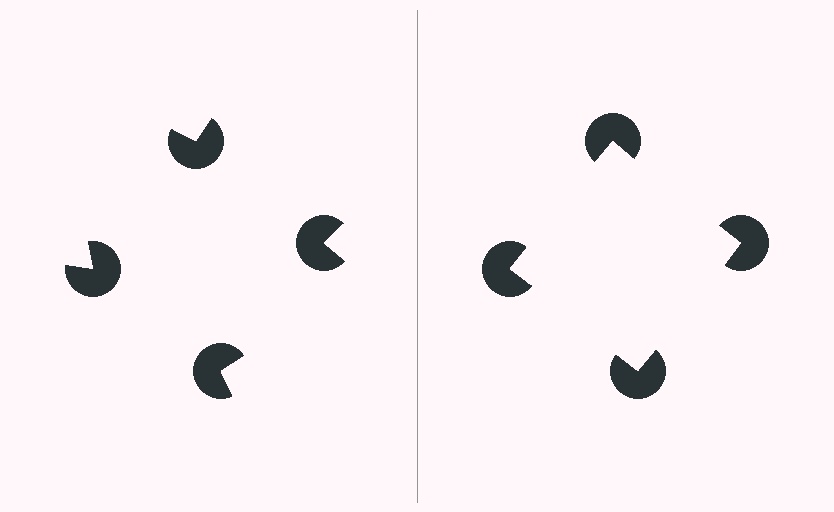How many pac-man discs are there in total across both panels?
8 — 4 on each side.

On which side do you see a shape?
An illusory square appears on the right side. On the left side the wedge cuts are rotated, so no coherent shape forms.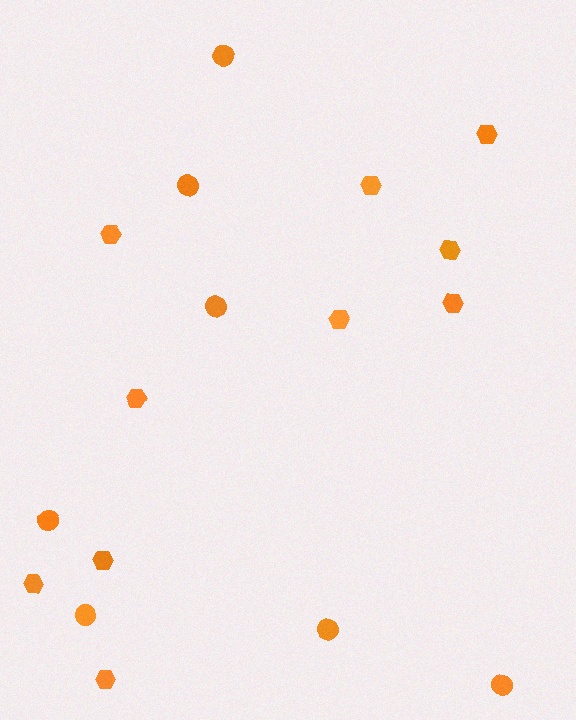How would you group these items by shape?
There are 2 groups: one group of hexagons (10) and one group of circles (7).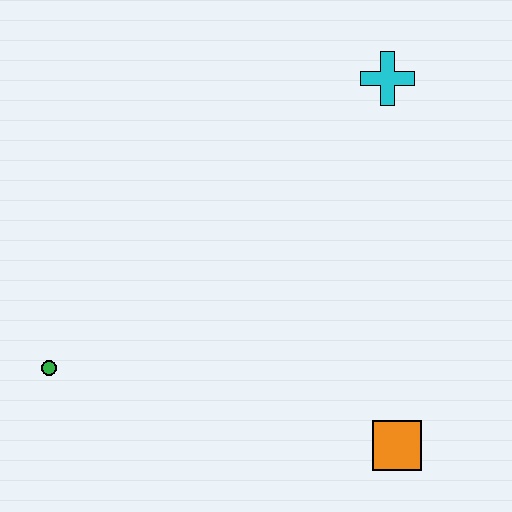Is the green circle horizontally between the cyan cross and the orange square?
No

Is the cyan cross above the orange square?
Yes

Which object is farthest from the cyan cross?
The green circle is farthest from the cyan cross.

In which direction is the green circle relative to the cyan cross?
The green circle is to the left of the cyan cross.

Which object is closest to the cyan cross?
The orange square is closest to the cyan cross.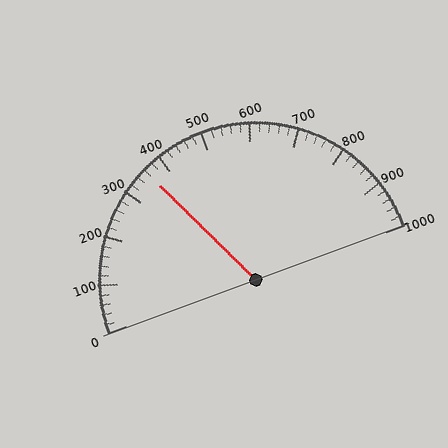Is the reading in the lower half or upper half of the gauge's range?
The reading is in the lower half of the range (0 to 1000).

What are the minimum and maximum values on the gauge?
The gauge ranges from 0 to 1000.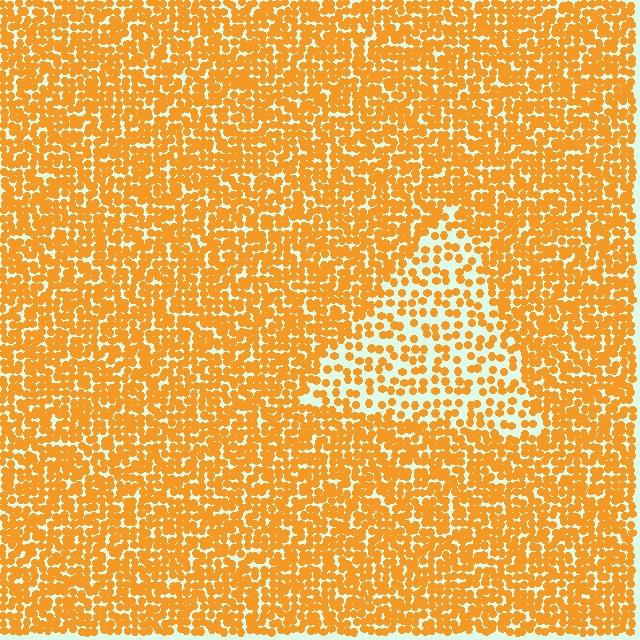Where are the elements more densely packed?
The elements are more densely packed outside the triangle boundary.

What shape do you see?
I see a triangle.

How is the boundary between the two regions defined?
The boundary is defined by a change in element density (approximately 2.1x ratio). All elements are the same color, size, and shape.